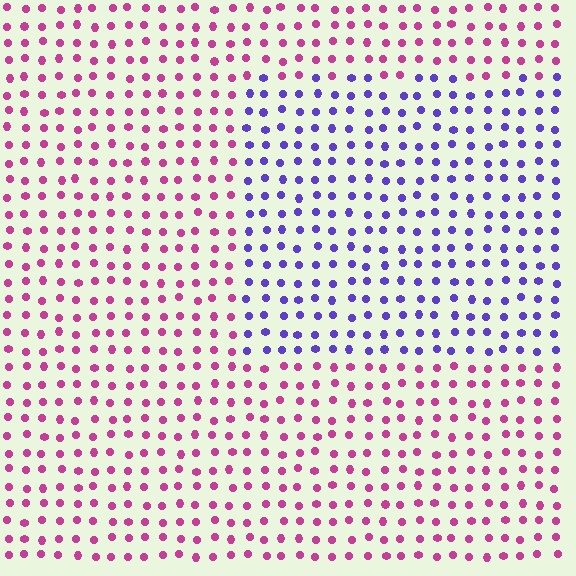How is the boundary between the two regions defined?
The boundary is defined purely by a slight shift in hue (about 66 degrees). Spacing, size, and orientation are identical on both sides.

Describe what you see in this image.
The image is filled with small magenta elements in a uniform arrangement. A rectangle-shaped region is visible where the elements are tinted to a slightly different hue, forming a subtle color boundary.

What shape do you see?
I see a rectangle.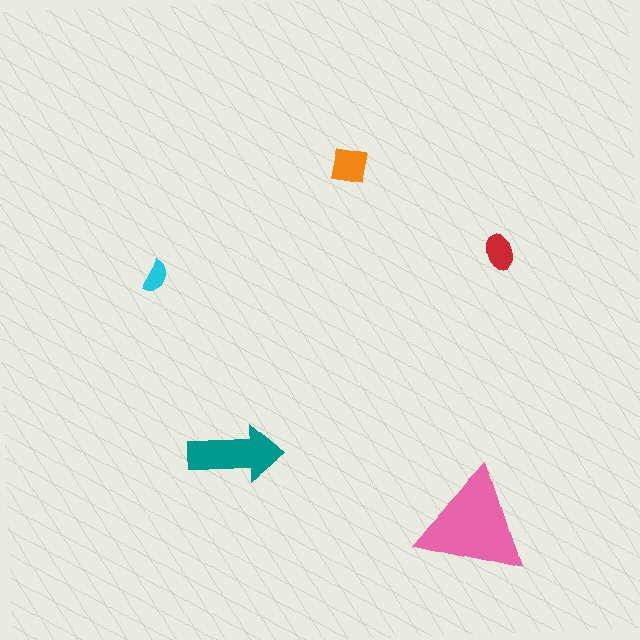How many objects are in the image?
There are 5 objects in the image.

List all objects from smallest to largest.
The cyan semicircle, the red ellipse, the orange square, the teal arrow, the pink triangle.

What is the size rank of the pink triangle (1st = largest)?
1st.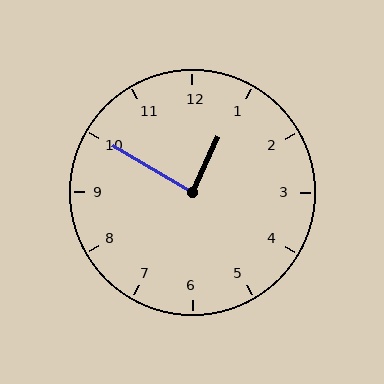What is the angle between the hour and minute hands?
Approximately 85 degrees.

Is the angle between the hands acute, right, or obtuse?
It is right.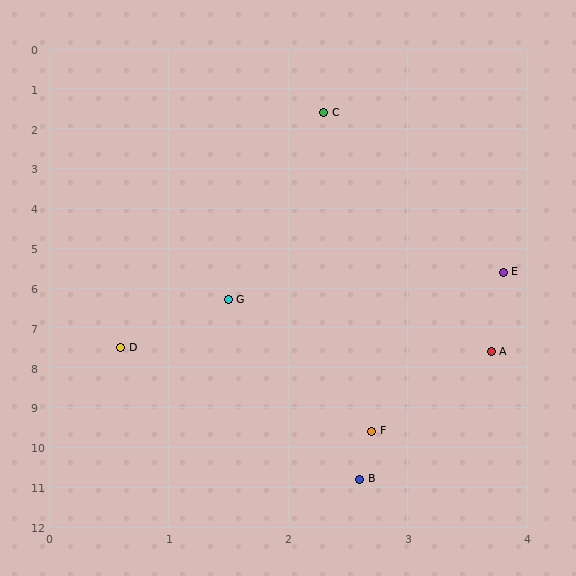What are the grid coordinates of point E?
Point E is at approximately (3.8, 5.6).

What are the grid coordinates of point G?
Point G is at approximately (1.5, 6.3).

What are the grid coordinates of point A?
Point A is at approximately (3.7, 7.6).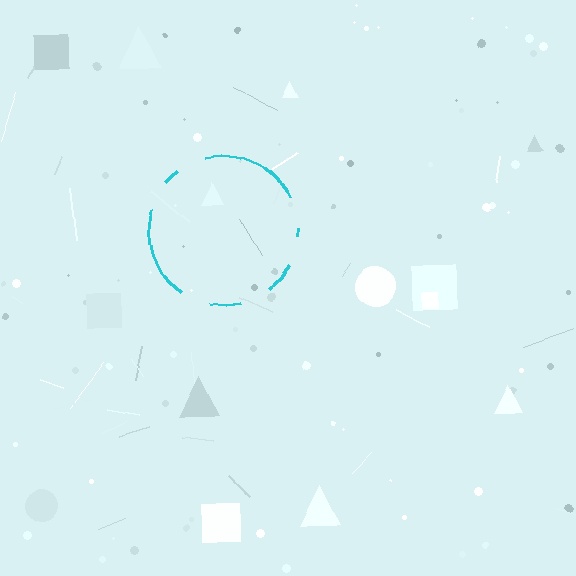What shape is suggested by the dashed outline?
The dashed outline suggests a circle.